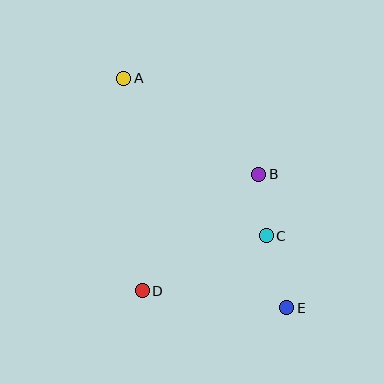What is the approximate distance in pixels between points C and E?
The distance between C and E is approximately 75 pixels.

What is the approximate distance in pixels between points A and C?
The distance between A and C is approximately 212 pixels.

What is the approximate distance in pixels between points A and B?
The distance between A and B is approximately 166 pixels.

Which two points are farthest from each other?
Points A and E are farthest from each other.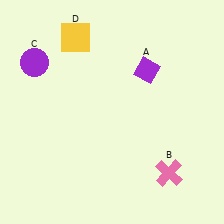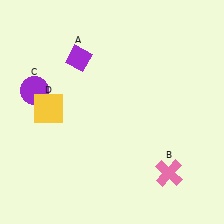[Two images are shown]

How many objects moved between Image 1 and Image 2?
3 objects moved between the two images.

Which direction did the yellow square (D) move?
The yellow square (D) moved down.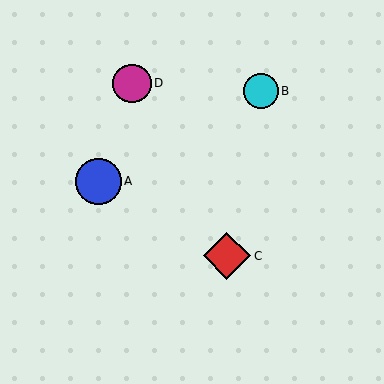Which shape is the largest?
The red diamond (labeled C) is the largest.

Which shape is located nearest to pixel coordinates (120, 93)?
The magenta circle (labeled D) at (132, 84) is nearest to that location.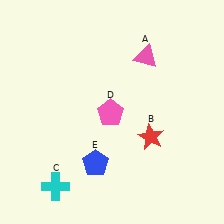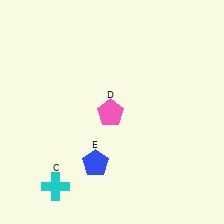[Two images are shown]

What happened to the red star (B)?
The red star (B) was removed in Image 2. It was in the bottom-right area of Image 1.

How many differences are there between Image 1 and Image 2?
There are 2 differences between the two images.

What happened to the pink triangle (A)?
The pink triangle (A) was removed in Image 2. It was in the top-right area of Image 1.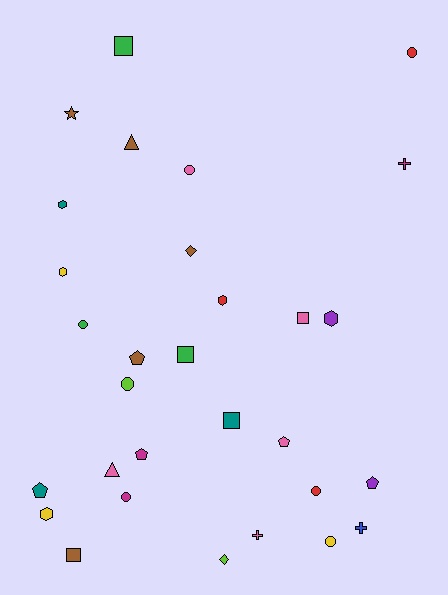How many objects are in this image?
There are 30 objects.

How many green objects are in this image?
There are 3 green objects.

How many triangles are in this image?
There are 2 triangles.